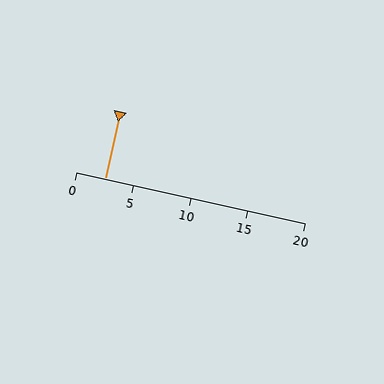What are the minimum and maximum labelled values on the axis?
The axis runs from 0 to 20.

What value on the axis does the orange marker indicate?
The marker indicates approximately 2.5.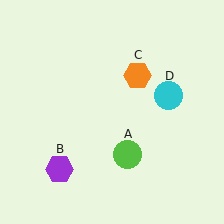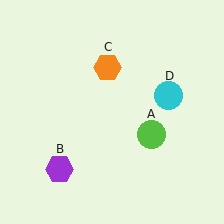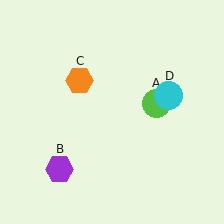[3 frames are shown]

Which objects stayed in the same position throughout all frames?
Purple hexagon (object B) and cyan circle (object D) remained stationary.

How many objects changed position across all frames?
2 objects changed position: lime circle (object A), orange hexagon (object C).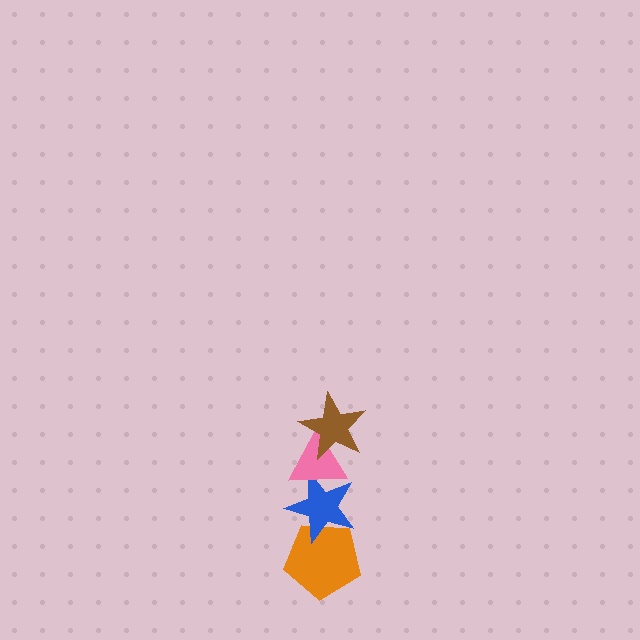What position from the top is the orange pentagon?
The orange pentagon is 4th from the top.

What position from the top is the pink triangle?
The pink triangle is 2nd from the top.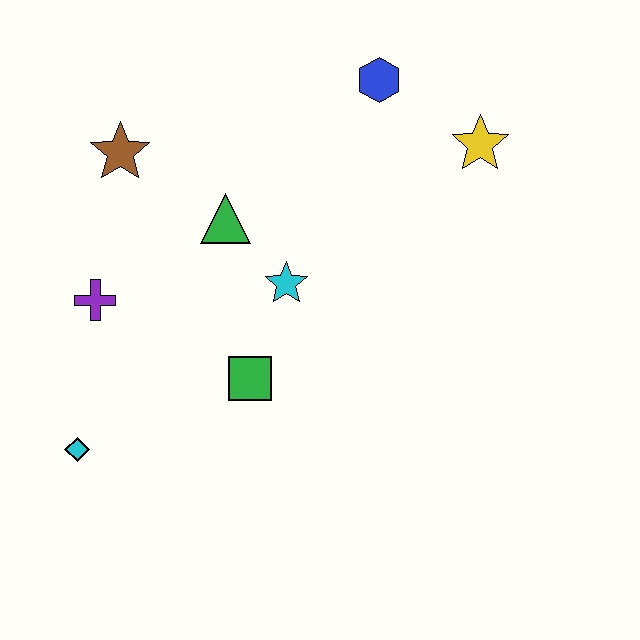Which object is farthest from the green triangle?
The cyan diamond is farthest from the green triangle.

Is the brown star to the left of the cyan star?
Yes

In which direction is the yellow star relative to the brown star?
The yellow star is to the right of the brown star.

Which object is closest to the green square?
The cyan star is closest to the green square.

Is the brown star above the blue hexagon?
No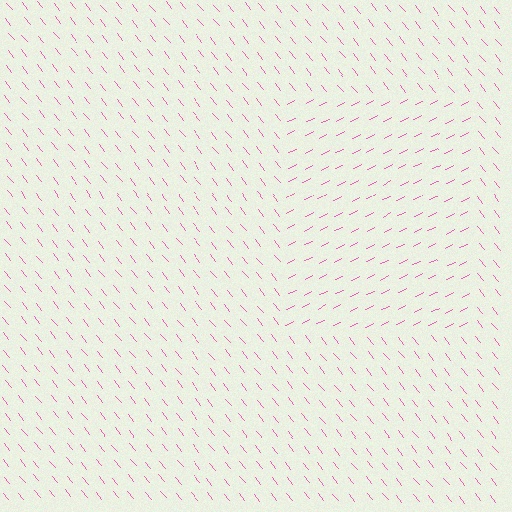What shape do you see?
I see a rectangle.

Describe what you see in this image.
The image is filled with small pink line segments. A rectangle region in the image has lines oriented differently from the surrounding lines, creating a visible texture boundary.